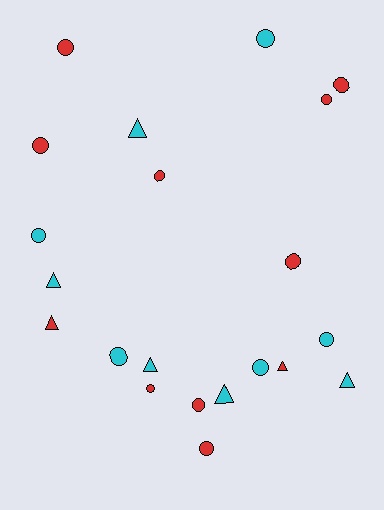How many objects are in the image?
There are 21 objects.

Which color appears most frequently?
Red, with 11 objects.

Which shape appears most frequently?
Circle, with 14 objects.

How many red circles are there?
There are 9 red circles.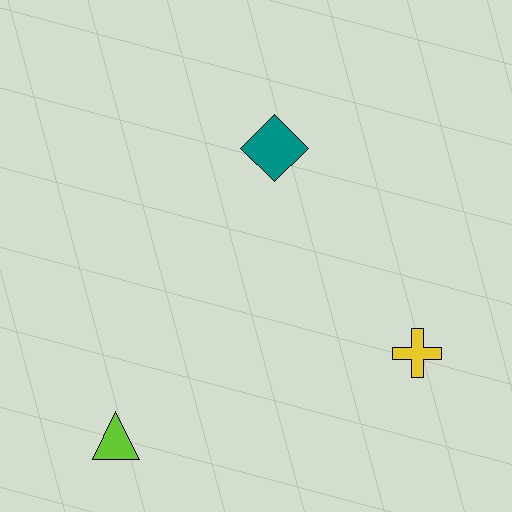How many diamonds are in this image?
There is 1 diamond.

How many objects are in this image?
There are 3 objects.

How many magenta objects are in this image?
There are no magenta objects.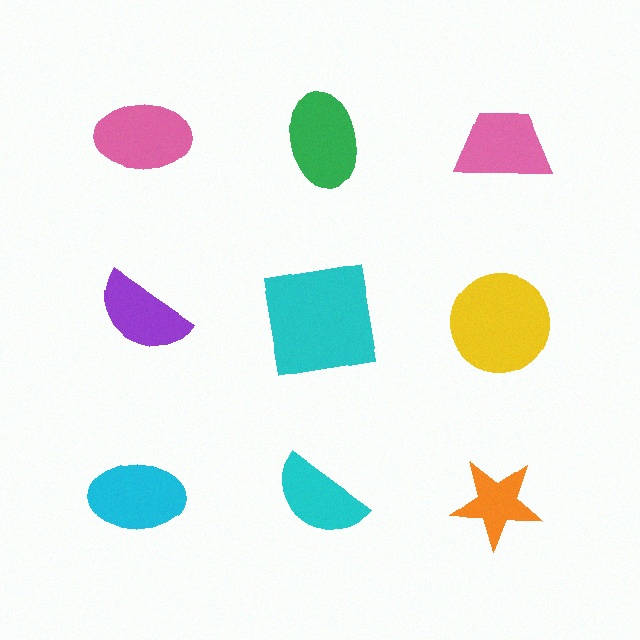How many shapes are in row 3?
3 shapes.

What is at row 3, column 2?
A cyan semicircle.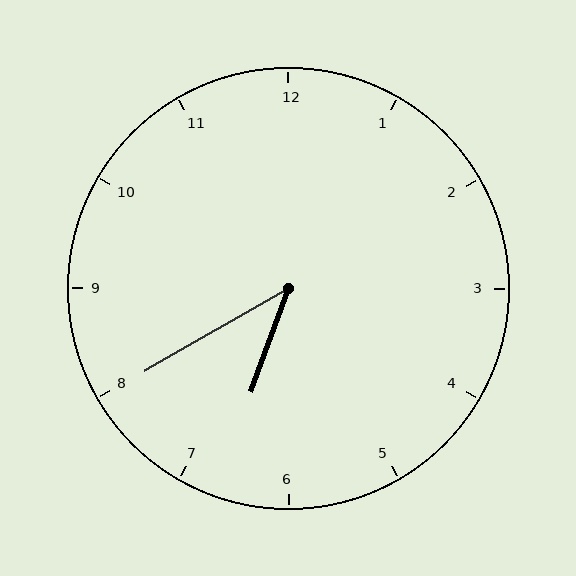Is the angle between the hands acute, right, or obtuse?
It is acute.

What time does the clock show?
6:40.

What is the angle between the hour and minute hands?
Approximately 40 degrees.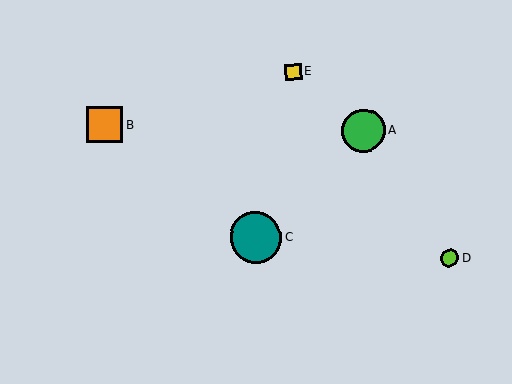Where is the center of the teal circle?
The center of the teal circle is at (256, 237).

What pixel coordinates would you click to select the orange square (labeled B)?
Click at (105, 124) to select the orange square B.